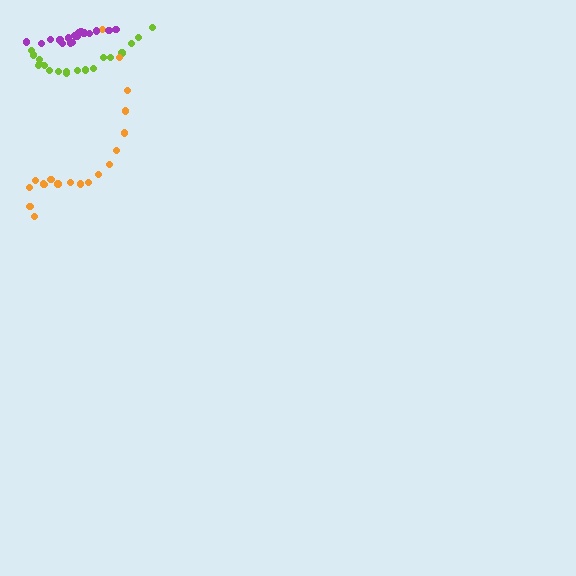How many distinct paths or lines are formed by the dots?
There are 3 distinct paths.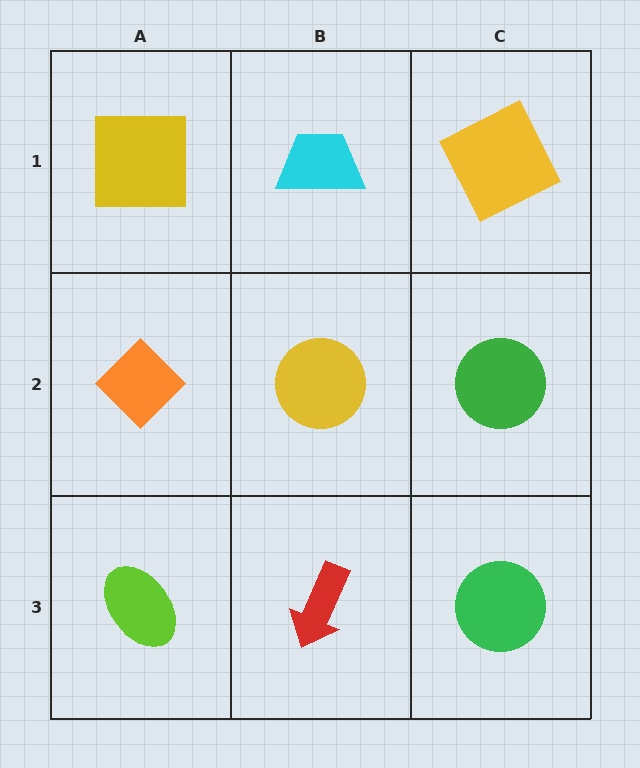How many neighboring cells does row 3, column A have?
2.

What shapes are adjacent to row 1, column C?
A green circle (row 2, column C), a cyan trapezoid (row 1, column B).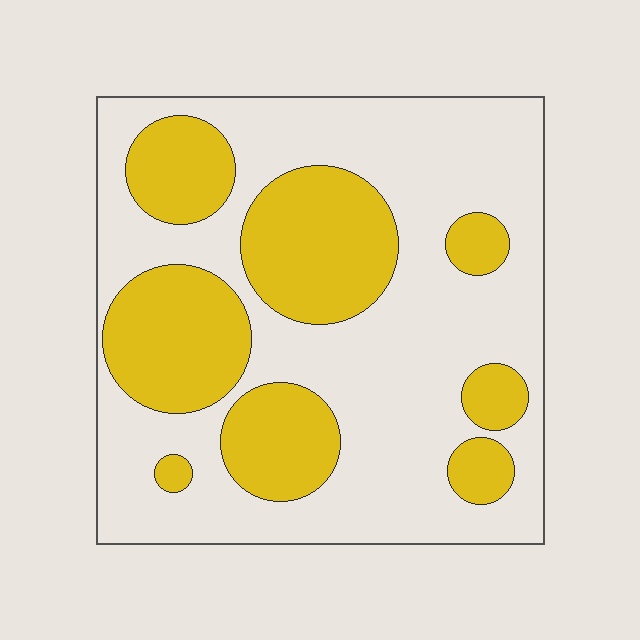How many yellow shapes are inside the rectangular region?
8.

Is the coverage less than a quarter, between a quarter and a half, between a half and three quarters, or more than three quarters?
Between a quarter and a half.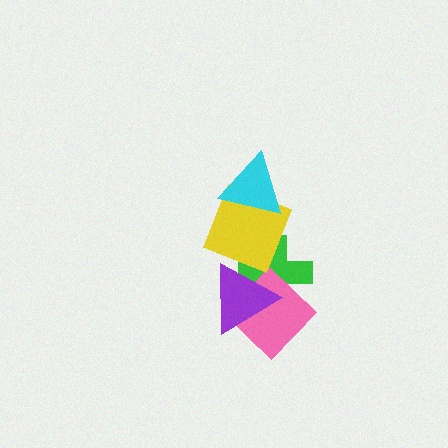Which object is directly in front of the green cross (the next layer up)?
The pink diamond is directly in front of the green cross.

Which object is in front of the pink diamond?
The purple triangle is in front of the pink diamond.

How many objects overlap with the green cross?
3 objects overlap with the green cross.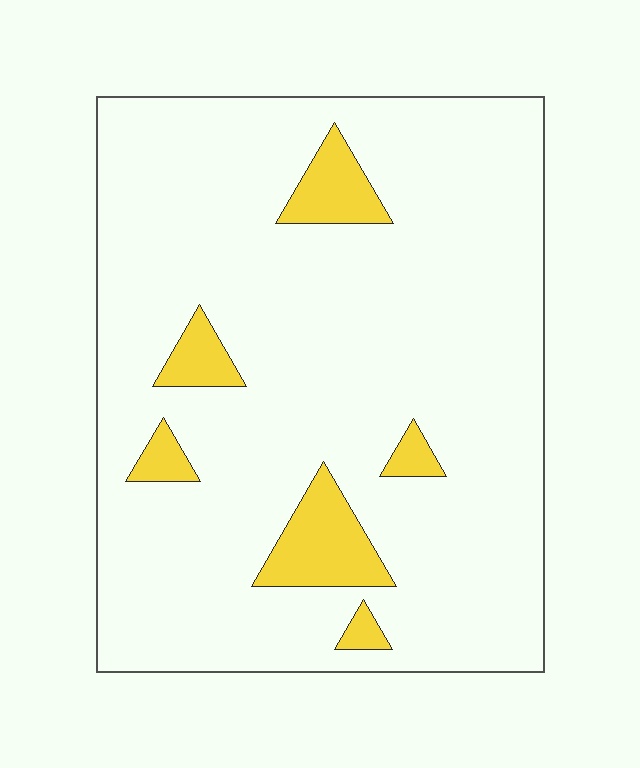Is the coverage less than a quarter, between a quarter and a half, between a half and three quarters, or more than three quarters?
Less than a quarter.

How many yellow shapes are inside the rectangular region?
6.